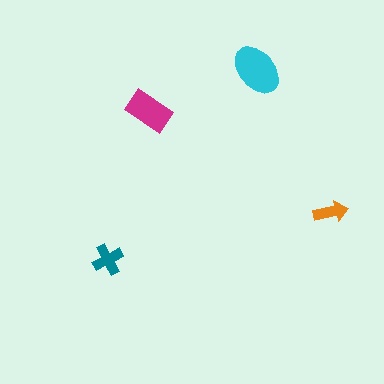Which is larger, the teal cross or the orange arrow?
The teal cross.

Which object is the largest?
The cyan ellipse.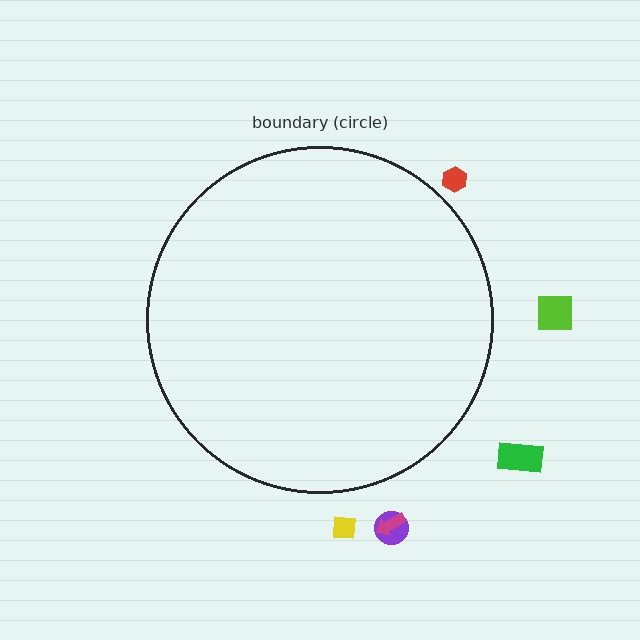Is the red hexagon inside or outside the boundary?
Outside.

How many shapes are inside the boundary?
0 inside, 6 outside.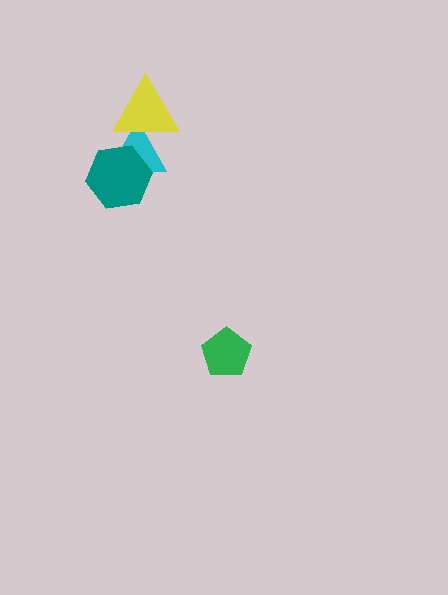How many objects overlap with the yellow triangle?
1 object overlaps with the yellow triangle.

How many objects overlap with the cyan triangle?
2 objects overlap with the cyan triangle.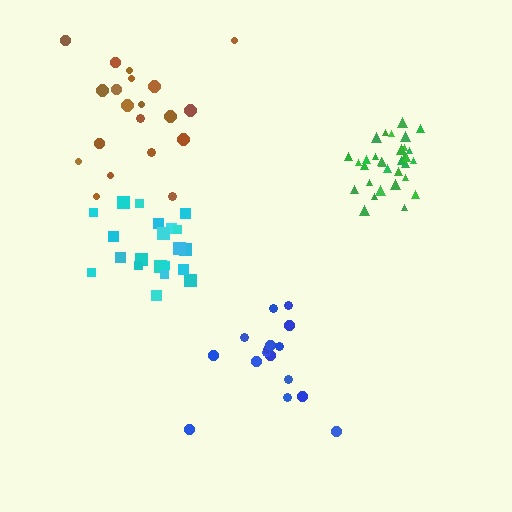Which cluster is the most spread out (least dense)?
Blue.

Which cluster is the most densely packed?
Green.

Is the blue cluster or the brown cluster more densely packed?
Brown.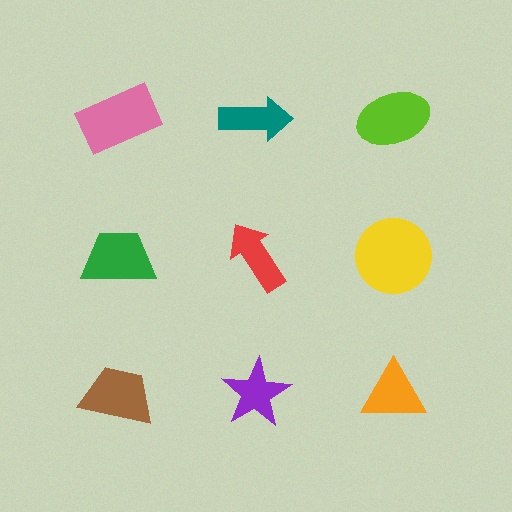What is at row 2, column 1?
A green trapezoid.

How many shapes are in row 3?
3 shapes.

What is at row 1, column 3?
A lime ellipse.